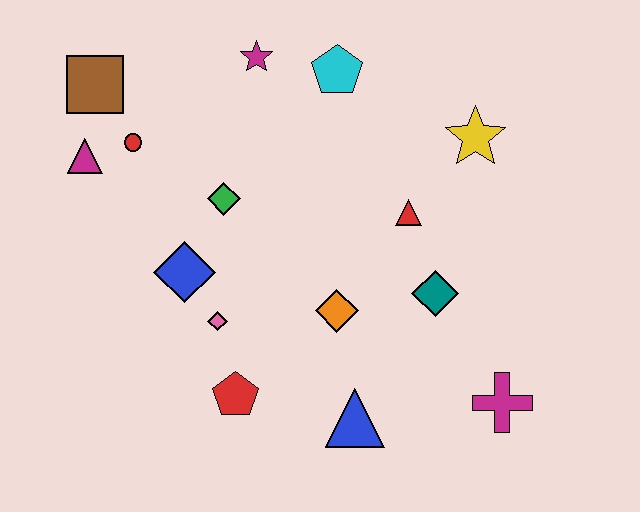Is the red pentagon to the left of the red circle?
No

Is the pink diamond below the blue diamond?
Yes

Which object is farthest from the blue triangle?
The brown square is farthest from the blue triangle.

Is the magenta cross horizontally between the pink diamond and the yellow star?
No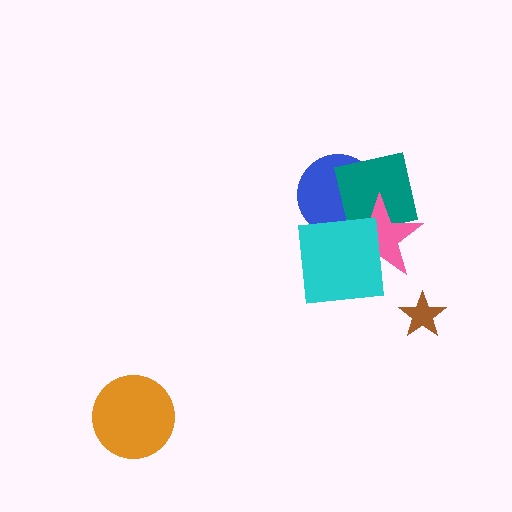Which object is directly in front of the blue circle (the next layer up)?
The teal square is directly in front of the blue circle.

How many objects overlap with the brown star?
0 objects overlap with the brown star.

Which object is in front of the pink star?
The cyan square is in front of the pink star.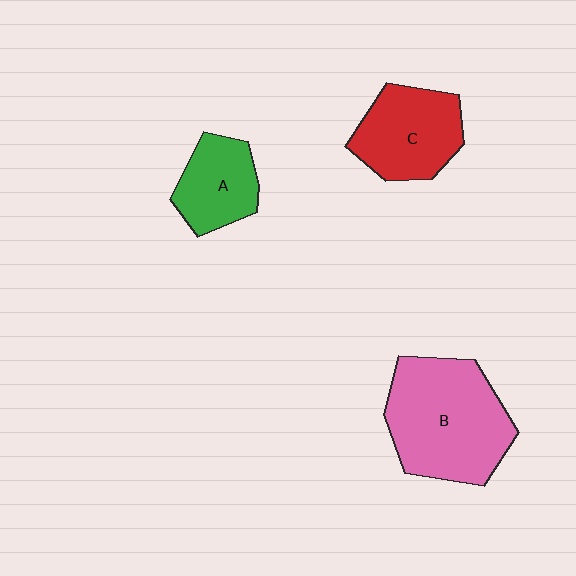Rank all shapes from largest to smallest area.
From largest to smallest: B (pink), C (red), A (green).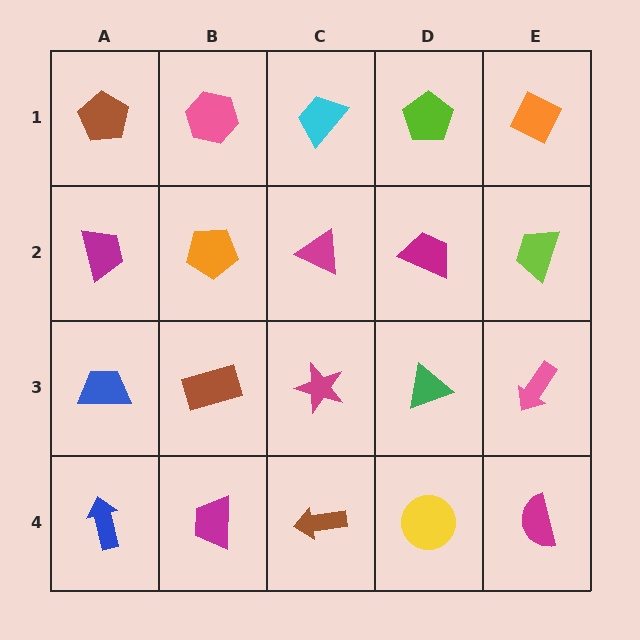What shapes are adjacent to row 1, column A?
A magenta trapezoid (row 2, column A), a pink hexagon (row 1, column B).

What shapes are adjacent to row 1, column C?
A magenta triangle (row 2, column C), a pink hexagon (row 1, column B), a lime pentagon (row 1, column D).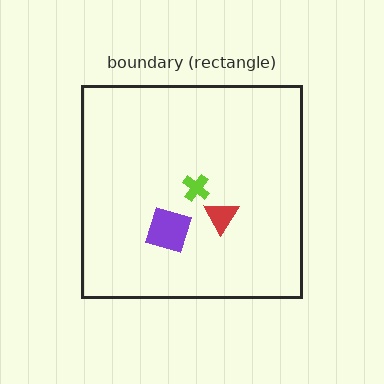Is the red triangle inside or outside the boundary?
Inside.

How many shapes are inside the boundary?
3 inside, 0 outside.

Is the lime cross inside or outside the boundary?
Inside.